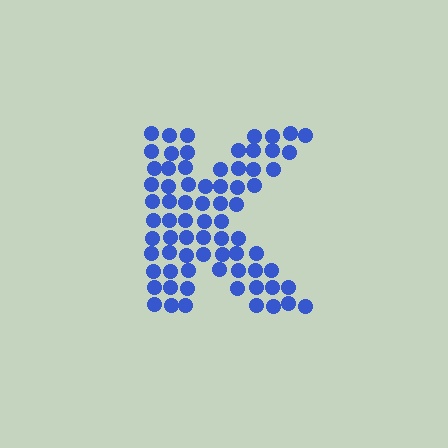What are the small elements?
The small elements are circles.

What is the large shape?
The large shape is the letter K.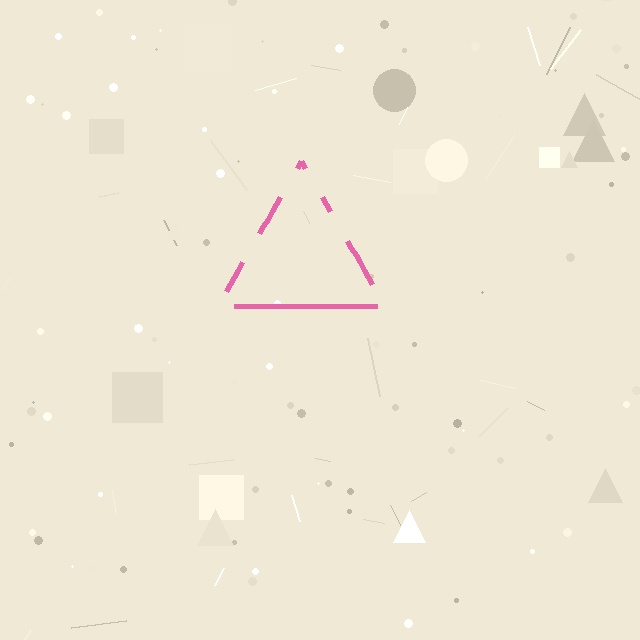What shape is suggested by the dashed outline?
The dashed outline suggests a triangle.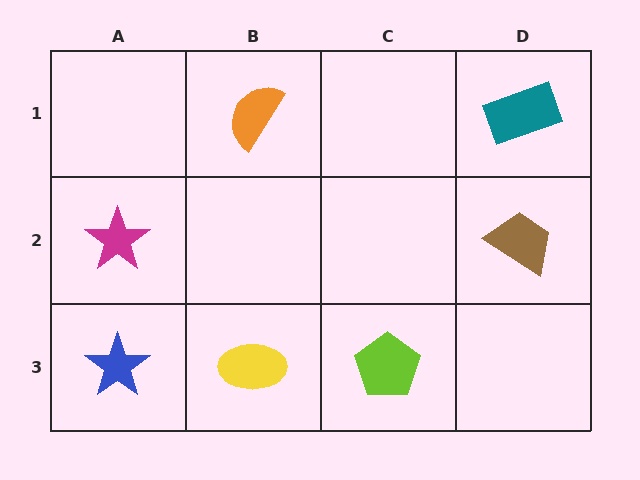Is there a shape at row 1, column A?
No, that cell is empty.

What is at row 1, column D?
A teal rectangle.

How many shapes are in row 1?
2 shapes.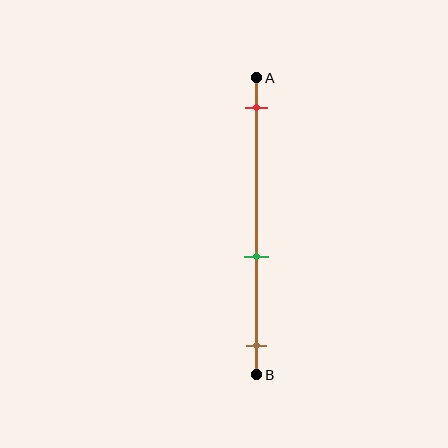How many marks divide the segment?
There are 3 marks dividing the segment.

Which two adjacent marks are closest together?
The green and brown marks are the closest adjacent pair.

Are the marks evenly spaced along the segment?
No, the marks are not evenly spaced.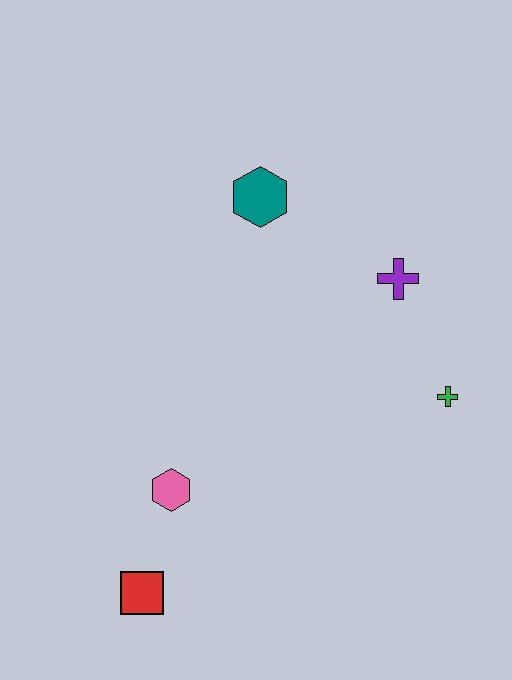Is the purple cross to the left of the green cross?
Yes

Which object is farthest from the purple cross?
The red square is farthest from the purple cross.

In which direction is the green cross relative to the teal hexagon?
The green cross is below the teal hexagon.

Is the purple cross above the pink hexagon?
Yes